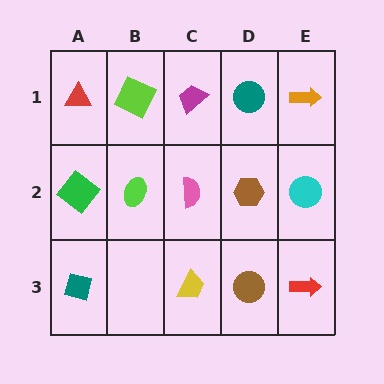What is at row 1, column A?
A red triangle.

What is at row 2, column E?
A cyan circle.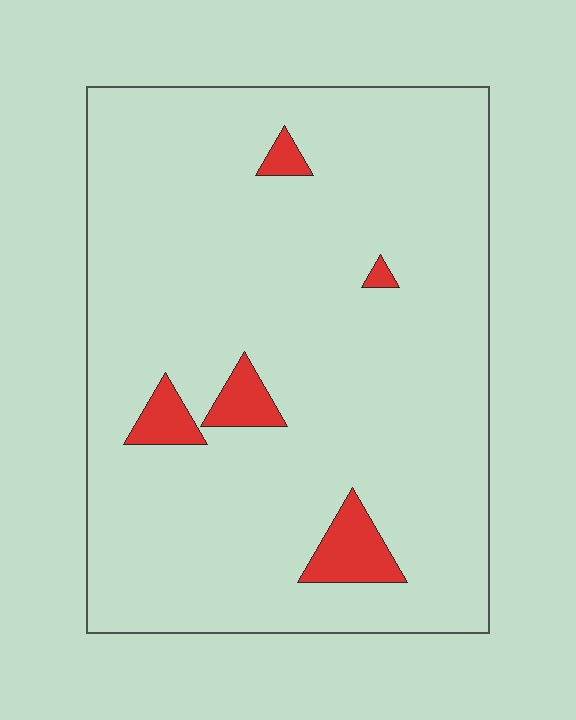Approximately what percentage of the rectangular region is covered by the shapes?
Approximately 5%.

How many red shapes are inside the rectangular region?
5.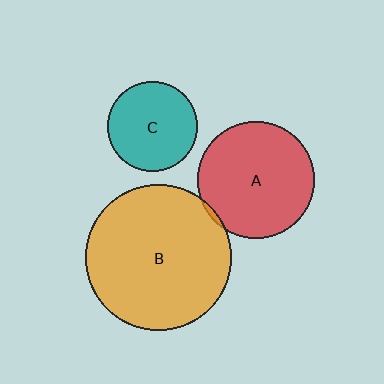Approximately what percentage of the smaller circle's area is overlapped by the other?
Approximately 5%.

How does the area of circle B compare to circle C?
Approximately 2.6 times.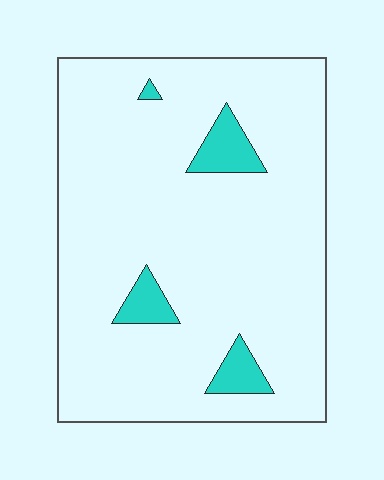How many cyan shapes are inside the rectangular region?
4.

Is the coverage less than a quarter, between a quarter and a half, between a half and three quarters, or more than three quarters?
Less than a quarter.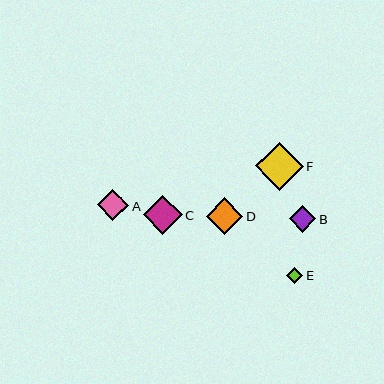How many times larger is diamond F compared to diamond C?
Diamond F is approximately 1.2 times the size of diamond C.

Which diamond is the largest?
Diamond F is the largest with a size of approximately 48 pixels.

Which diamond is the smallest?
Diamond E is the smallest with a size of approximately 16 pixels.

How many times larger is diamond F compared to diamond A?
Diamond F is approximately 1.5 times the size of diamond A.